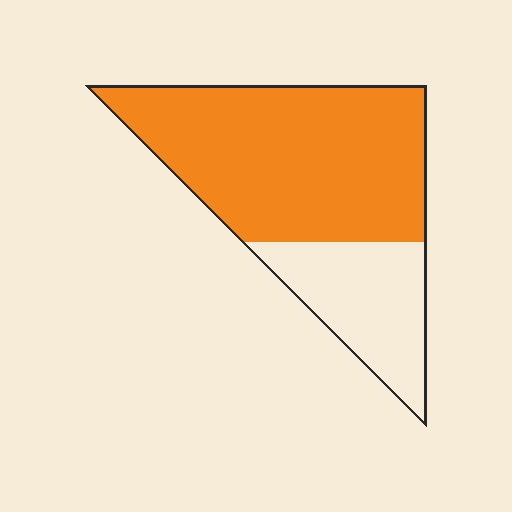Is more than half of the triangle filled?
Yes.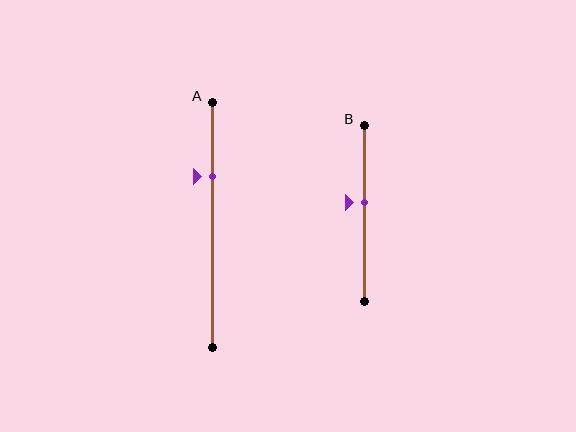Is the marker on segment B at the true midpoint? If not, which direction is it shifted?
No, the marker on segment B is shifted upward by about 7% of the segment length.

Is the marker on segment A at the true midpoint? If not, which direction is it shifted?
No, the marker on segment A is shifted upward by about 20% of the segment length.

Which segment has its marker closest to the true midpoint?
Segment B has its marker closest to the true midpoint.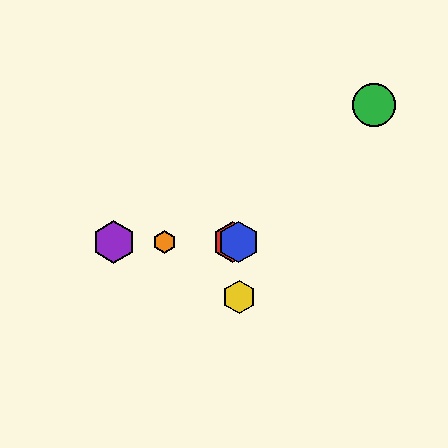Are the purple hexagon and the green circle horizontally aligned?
No, the purple hexagon is at y≈242 and the green circle is at y≈105.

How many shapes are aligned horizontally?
4 shapes (the red hexagon, the blue hexagon, the purple hexagon, the orange hexagon) are aligned horizontally.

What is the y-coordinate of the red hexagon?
The red hexagon is at y≈242.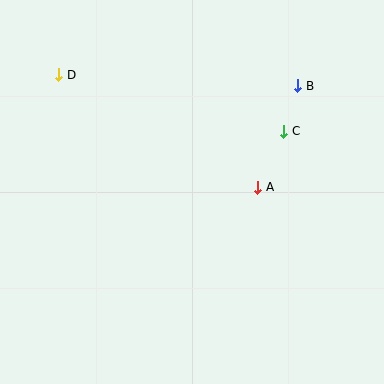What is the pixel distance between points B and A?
The distance between B and A is 109 pixels.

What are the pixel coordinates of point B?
Point B is at (298, 86).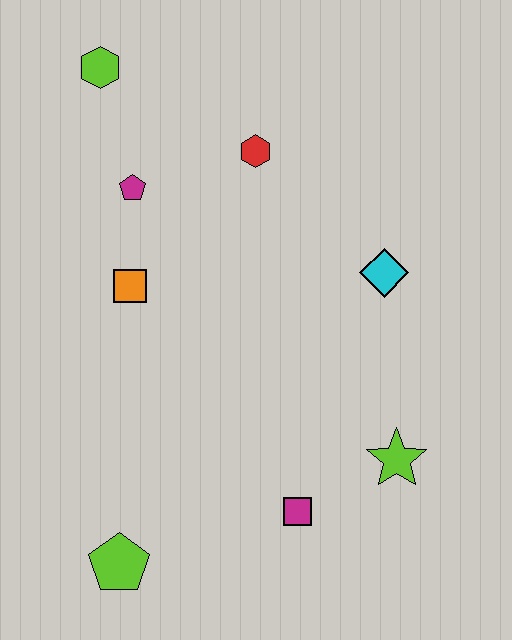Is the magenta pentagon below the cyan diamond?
No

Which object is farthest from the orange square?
The lime star is farthest from the orange square.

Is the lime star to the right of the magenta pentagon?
Yes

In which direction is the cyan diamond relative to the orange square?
The cyan diamond is to the right of the orange square.